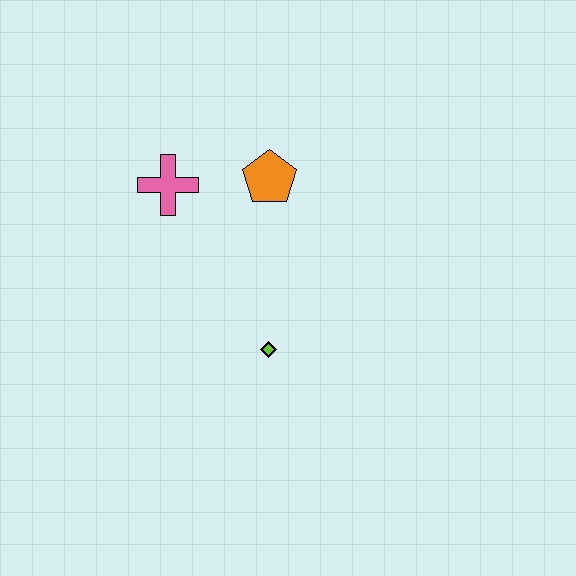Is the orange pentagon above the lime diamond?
Yes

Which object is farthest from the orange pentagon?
The lime diamond is farthest from the orange pentagon.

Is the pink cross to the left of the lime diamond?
Yes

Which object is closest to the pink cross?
The orange pentagon is closest to the pink cross.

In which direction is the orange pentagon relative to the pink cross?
The orange pentagon is to the right of the pink cross.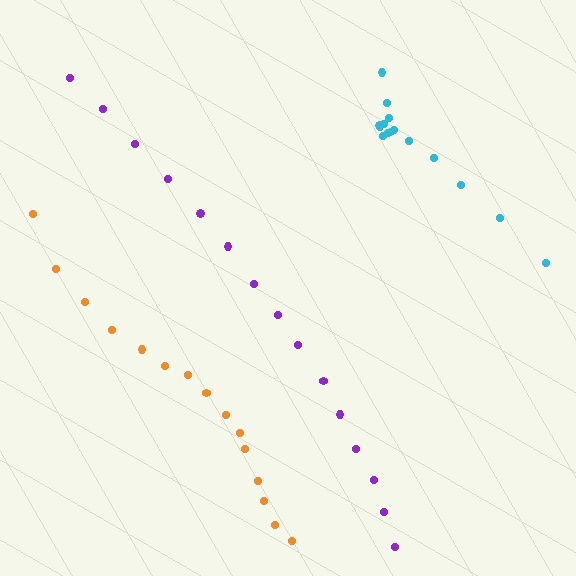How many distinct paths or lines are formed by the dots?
There are 3 distinct paths.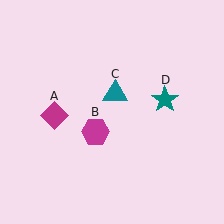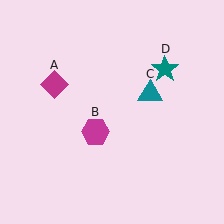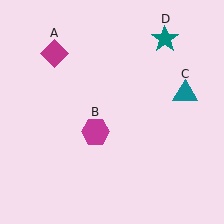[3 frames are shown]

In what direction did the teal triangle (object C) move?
The teal triangle (object C) moved right.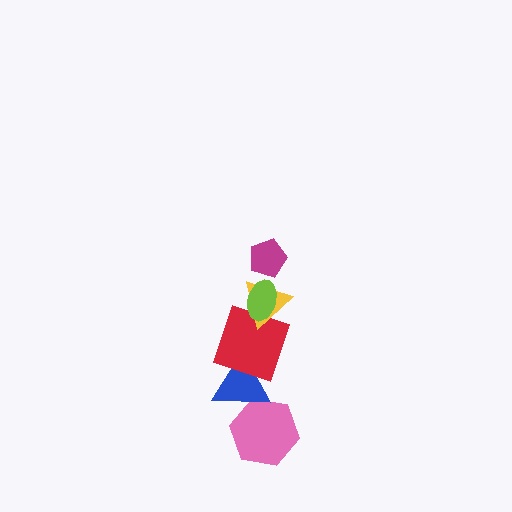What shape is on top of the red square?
The yellow triangle is on top of the red square.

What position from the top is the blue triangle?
The blue triangle is 5th from the top.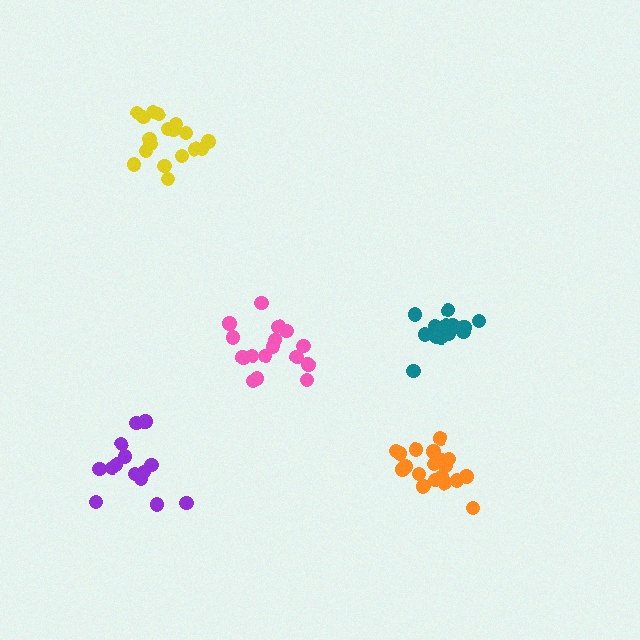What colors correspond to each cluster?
The clusters are colored: purple, pink, yellow, teal, orange.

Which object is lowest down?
The orange cluster is bottommost.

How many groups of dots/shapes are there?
There are 5 groups.